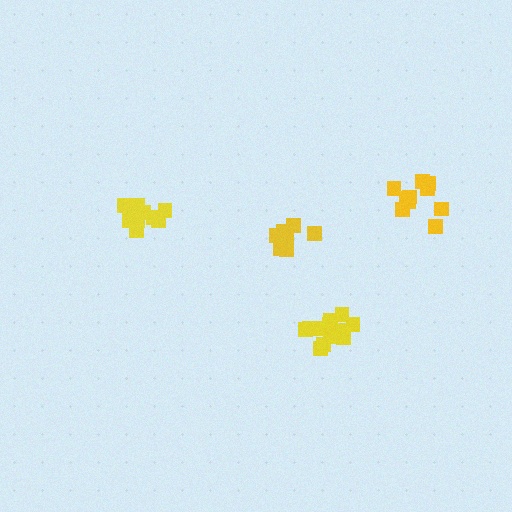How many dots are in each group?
Group 1: 9 dots, Group 2: 15 dots, Group 3: 10 dots, Group 4: 13 dots (47 total).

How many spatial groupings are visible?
There are 4 spatial groupings.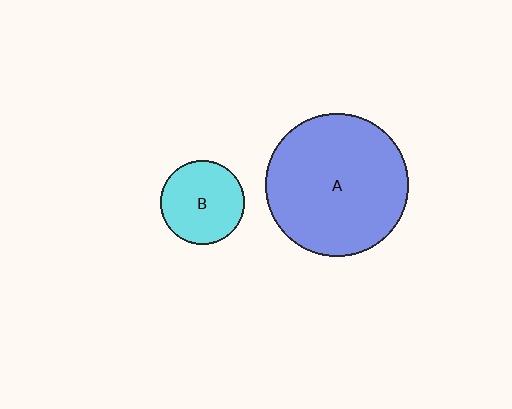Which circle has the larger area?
Circle A (blue).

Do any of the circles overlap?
No, none of the circles overlap.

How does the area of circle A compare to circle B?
Approximately 2.9 times.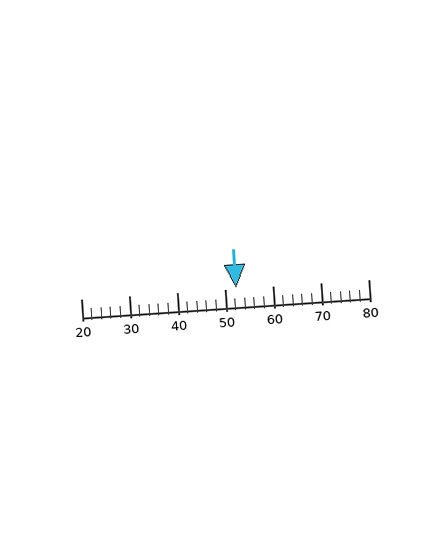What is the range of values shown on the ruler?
The ruler shows values from 20 to 80.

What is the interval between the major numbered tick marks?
The major tick marks are spaced 10 units apart.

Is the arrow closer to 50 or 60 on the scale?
The arrow is closer to 50.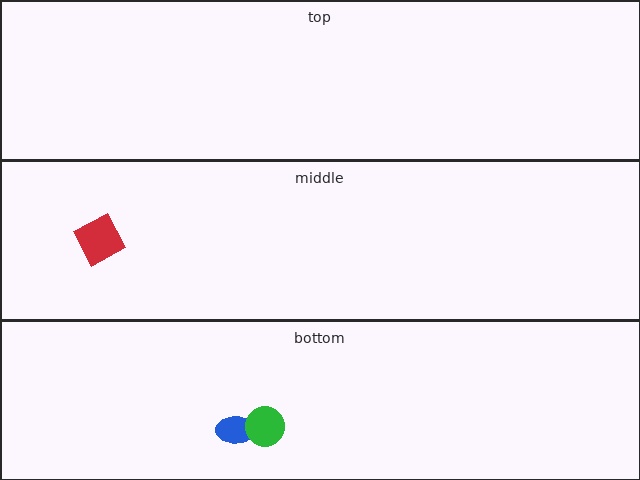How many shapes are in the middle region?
1.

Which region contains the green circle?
The bottom region.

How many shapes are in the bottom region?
2.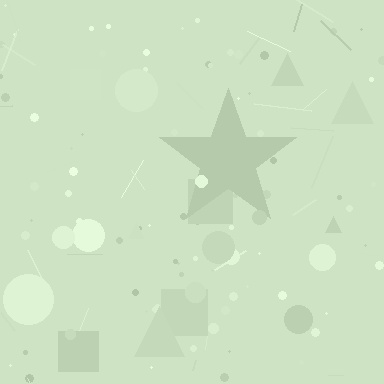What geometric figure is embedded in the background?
A star is embedded in the background.